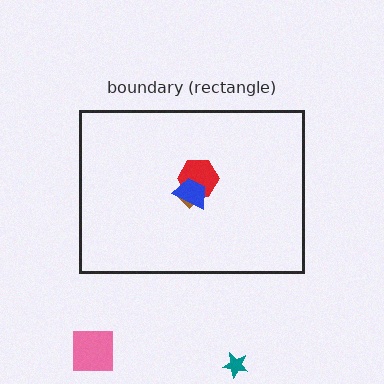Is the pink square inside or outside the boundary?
Outside.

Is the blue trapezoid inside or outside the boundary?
Inside.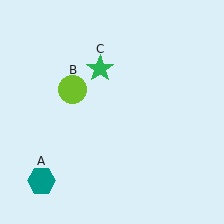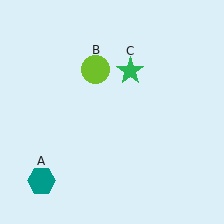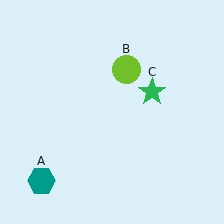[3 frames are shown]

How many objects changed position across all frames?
2 objects changed position: lime circle (object B), green star (object C).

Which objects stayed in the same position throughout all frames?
Teal hexagon (object A) remained stationary.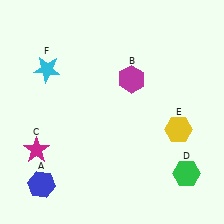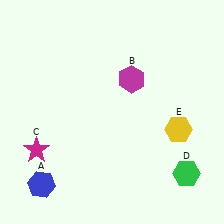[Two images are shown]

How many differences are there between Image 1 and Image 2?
There is 1 difference between the two images.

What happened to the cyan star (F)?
The cyan star (F) was removed in Image 2. It was in the top-left area of Image 1.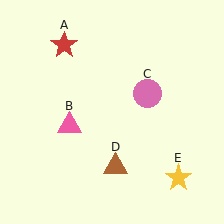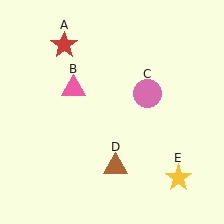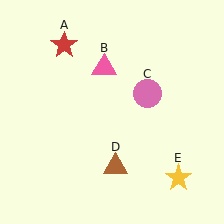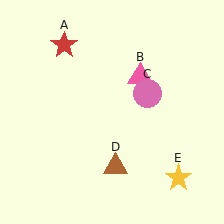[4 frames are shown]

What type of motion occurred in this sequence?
The pink triangle (object B) rotated clockwise around the center of the scene.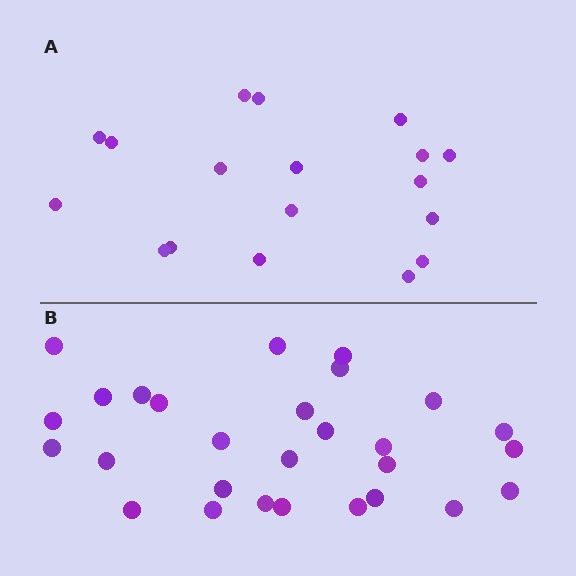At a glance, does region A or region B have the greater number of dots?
Region B (the bottom region) has more dots.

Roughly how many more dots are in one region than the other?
Region B has roughly 10 or so more dots than region A.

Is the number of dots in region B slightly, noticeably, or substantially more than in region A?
Region B has substantially more. The ratio is roughly 1.6 to 1.